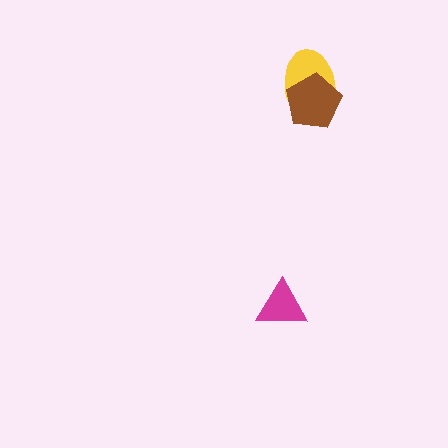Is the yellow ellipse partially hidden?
Yes, it is partially covered by another shape.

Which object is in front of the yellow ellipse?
The brown pentagon is in front of the yellow ellipse.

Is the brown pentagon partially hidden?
No, no other shape covers it.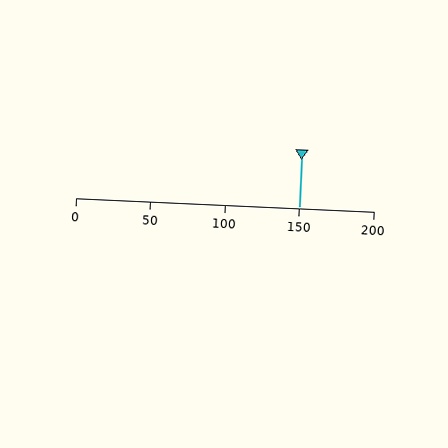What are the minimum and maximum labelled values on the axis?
The axis runs from 0 to 200.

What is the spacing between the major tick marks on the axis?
The major ticks are spaced 50 apart.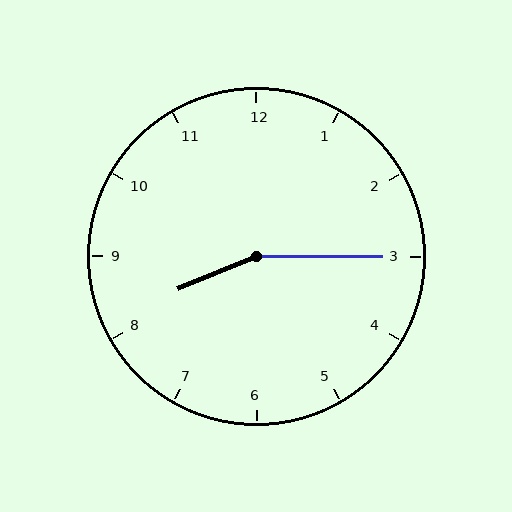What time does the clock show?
8:15.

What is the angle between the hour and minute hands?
Approximately 158 degrees.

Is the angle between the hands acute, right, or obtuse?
It is obtuse.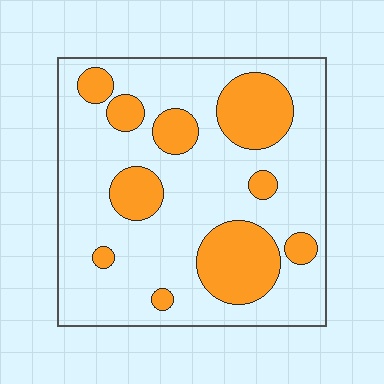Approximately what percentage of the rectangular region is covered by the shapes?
Approximately 25%.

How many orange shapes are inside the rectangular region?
10.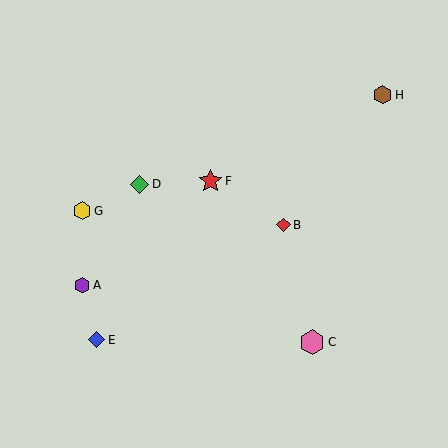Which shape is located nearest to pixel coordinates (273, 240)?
The red diamond (labeled B) at (283, 225) is nearest to that location.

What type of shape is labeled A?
Shape A is a purple hexagon.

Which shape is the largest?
The pink hexagon (labeled C) is the largest.